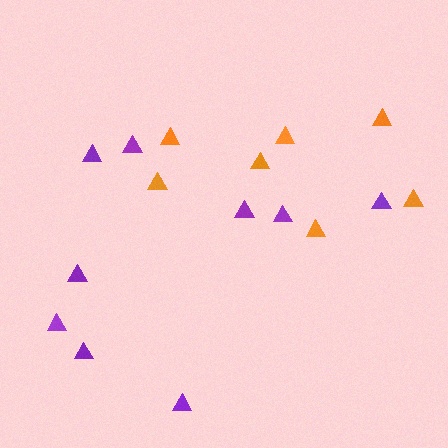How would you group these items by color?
There are 2 groups: one group of orange triangles (7) and one group of purple triangles (9).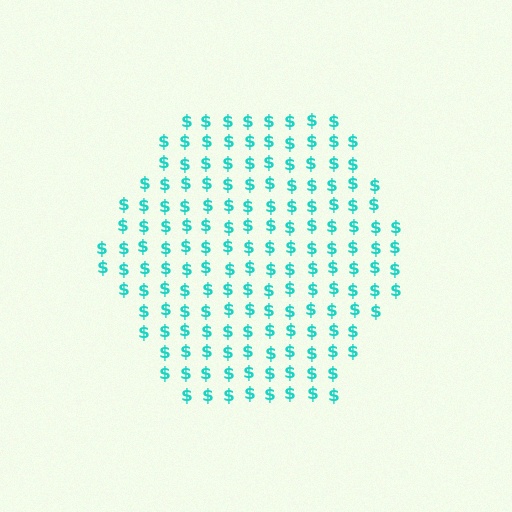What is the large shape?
The large shape is a hexagon.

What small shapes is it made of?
It is made of small dollar signs.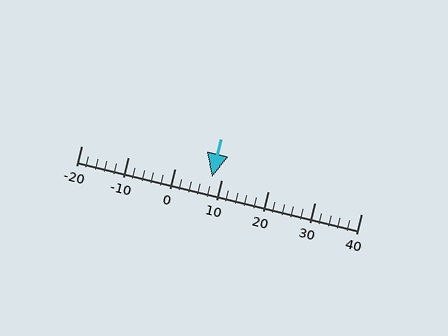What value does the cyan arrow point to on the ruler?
The cyan arrow points to approximately 8.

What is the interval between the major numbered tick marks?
The major tick marks are spaced 10 units apart.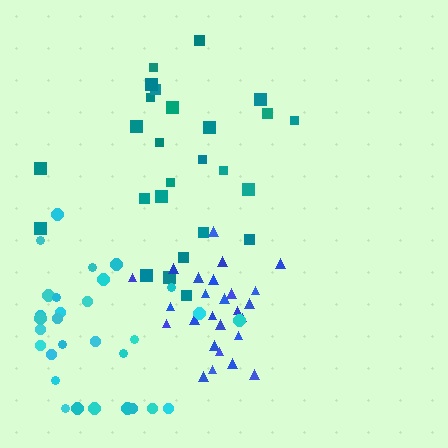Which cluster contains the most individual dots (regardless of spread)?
Cyan (30).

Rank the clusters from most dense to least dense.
blue, cyan, teal.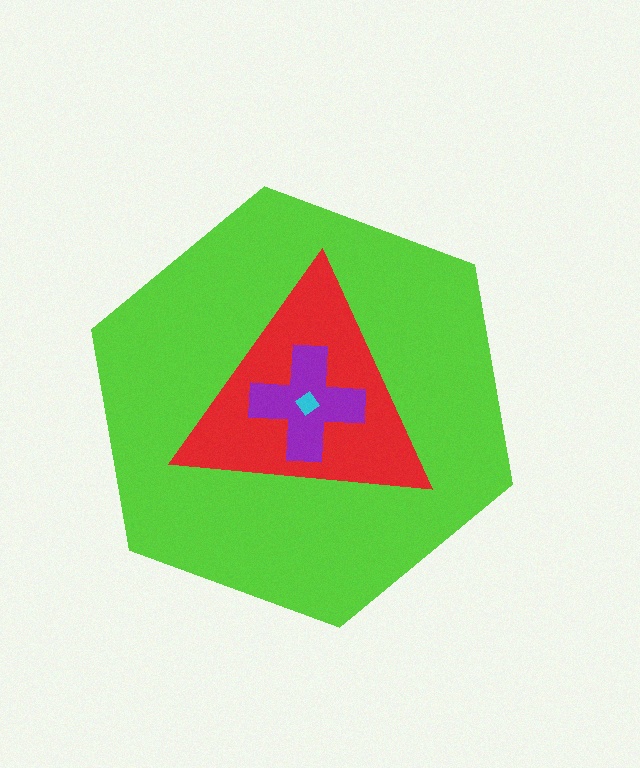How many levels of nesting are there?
4.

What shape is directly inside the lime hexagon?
The red triangle.